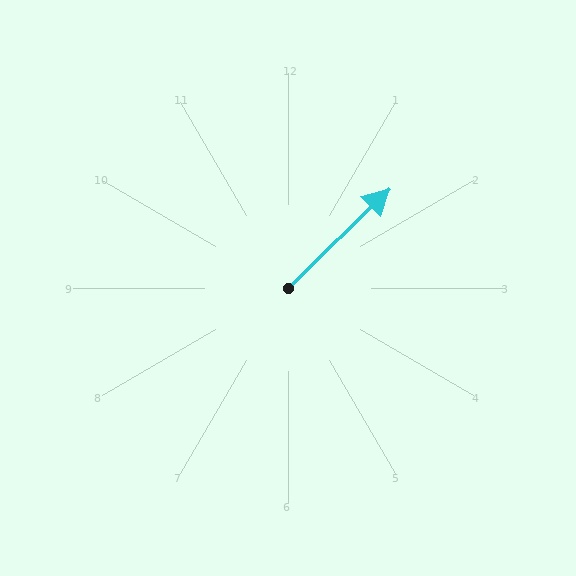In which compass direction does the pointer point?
Northeast.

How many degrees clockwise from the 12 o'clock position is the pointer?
Approximately 46 degrees.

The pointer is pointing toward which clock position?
Roughly 2 o'clock.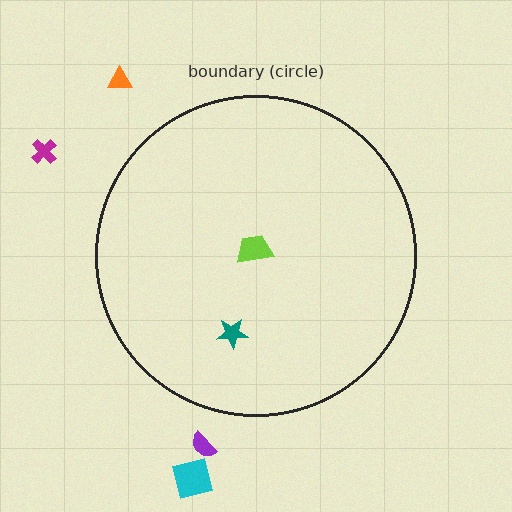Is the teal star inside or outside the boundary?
Inside.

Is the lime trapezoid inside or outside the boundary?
Inside.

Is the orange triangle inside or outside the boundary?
Outside.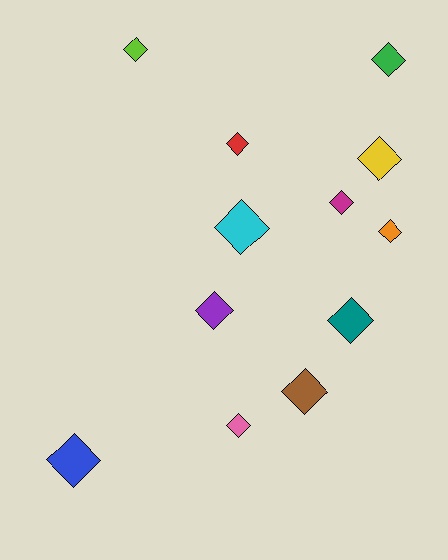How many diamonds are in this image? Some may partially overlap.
There are 12 diamonds.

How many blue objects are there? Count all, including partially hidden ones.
There is 1 blue object.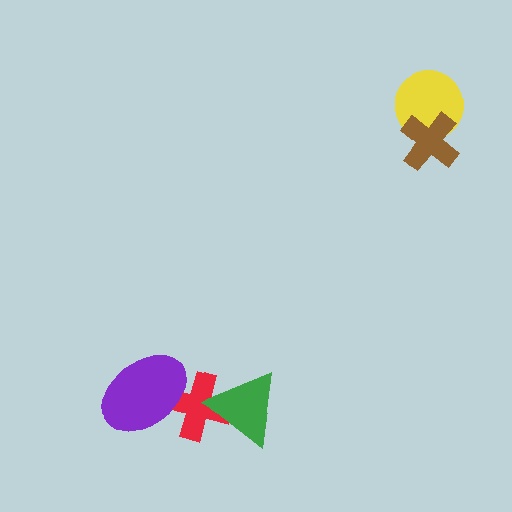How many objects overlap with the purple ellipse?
1 object overlaps with the purple ellipse.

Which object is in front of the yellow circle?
The brown cross is in front of the yellow circle.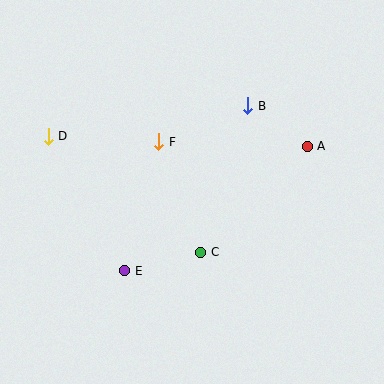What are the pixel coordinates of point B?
Point B is at (248, 106).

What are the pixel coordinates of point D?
Point D is at (48, 136).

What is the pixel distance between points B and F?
The distance between B and F is 96 pixels.